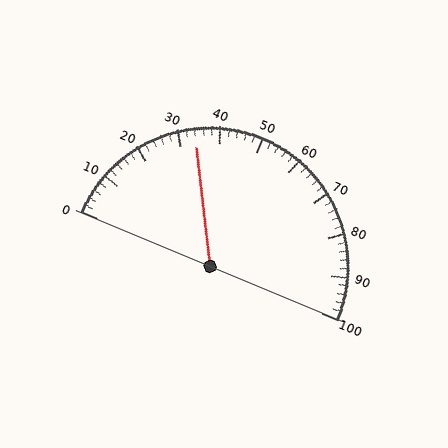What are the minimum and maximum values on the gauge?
The gauge ranges from 0 to 100.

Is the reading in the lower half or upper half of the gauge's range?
The reading is in the lower half of the range (0 to 100).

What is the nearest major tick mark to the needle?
The nearest major tick mark is 30.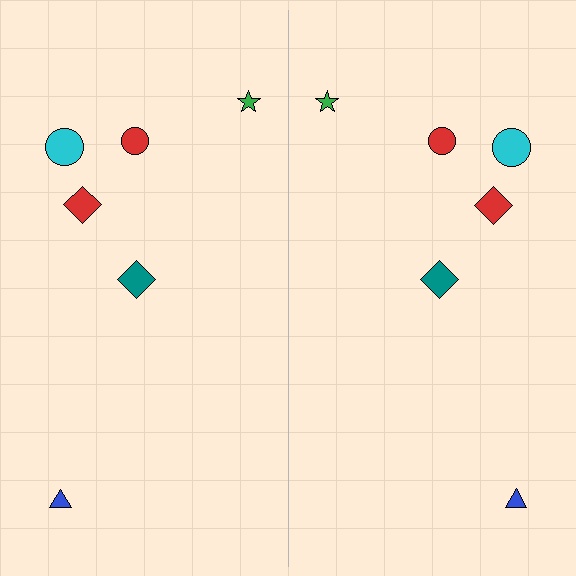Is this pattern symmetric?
Yes, this pattern has bilateral (reflection) symmetry.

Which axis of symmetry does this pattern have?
The pattern has a vertical axis of symmetry running through the center of the image.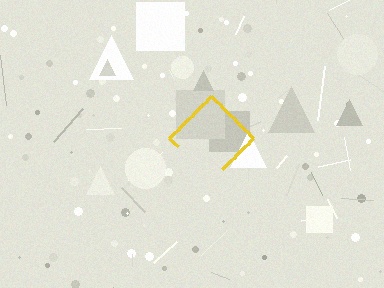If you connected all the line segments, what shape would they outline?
They would outline a diamond.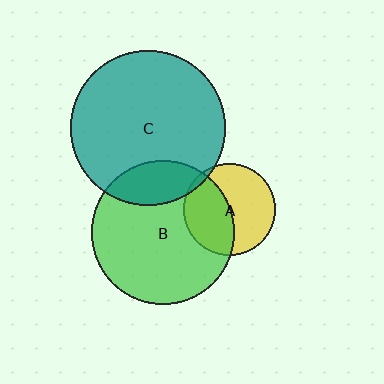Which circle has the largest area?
Circle C (teal).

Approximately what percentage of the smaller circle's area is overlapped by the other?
Approximately 5%.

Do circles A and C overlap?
Yes.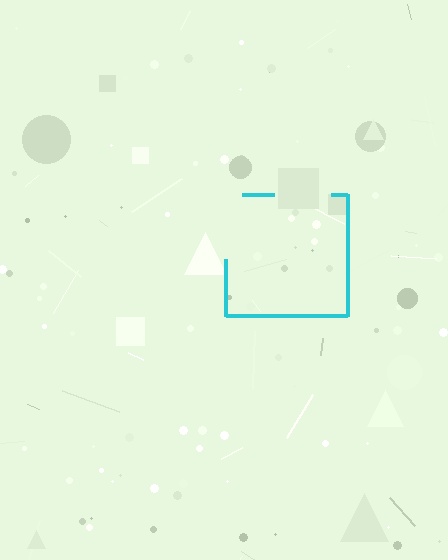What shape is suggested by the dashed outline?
The dashed outline suggests a square.